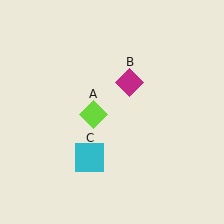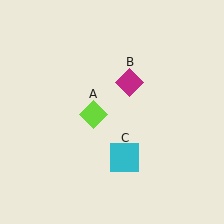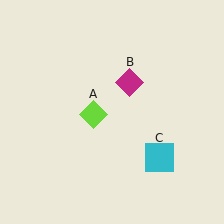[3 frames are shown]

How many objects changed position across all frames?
1 object changed position: cyan square (object C).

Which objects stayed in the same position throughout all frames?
Lime diamond (object A) and magenta diamond (object B) remained stationary.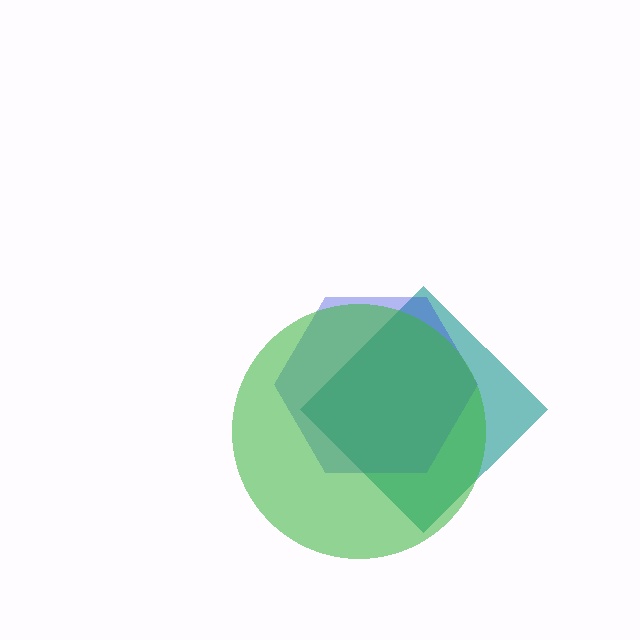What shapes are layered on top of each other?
The layered shapes are: a teal diamond, a blue hexagon, a green circle.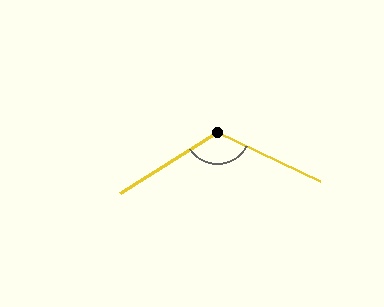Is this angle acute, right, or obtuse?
It is obtuse.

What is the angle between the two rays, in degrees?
Approximately 122 degrees.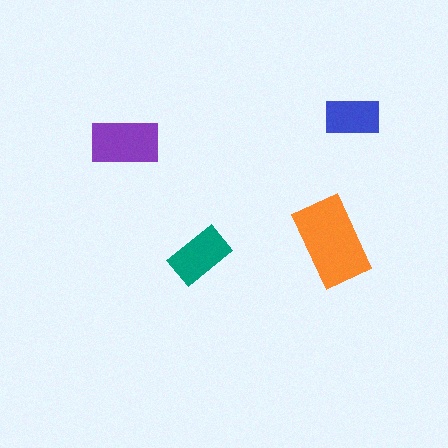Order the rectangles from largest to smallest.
the orange one, the purple one, the teal one, the blue one.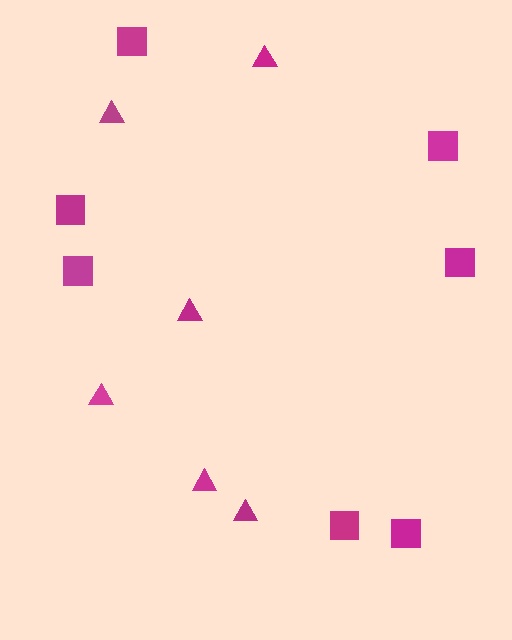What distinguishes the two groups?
There are 2 groups: one group of triangles (6) and one group of squares (7).